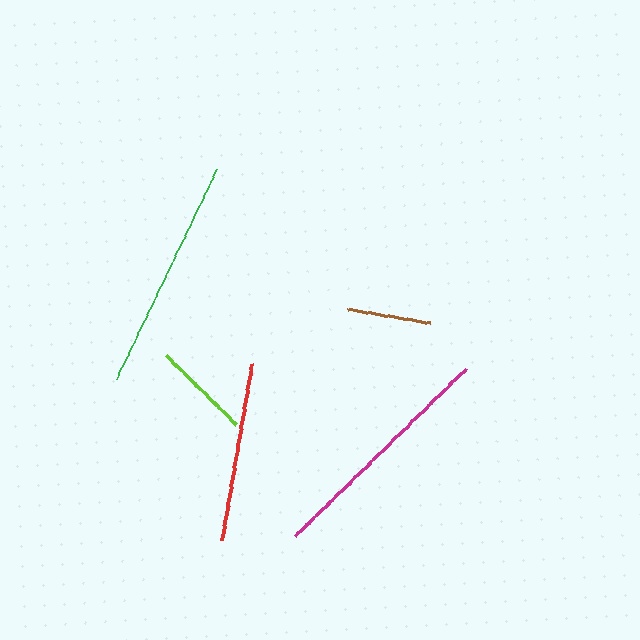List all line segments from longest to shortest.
From longest to shortest: magenta, green, red, lime, brown.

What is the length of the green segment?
The green segment is approximately 232 pixels long.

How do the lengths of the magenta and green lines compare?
The magenta and green lines are approximately the same length.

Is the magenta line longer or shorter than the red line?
The magenta line is longer than the red line.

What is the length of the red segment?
The red segment is approximately 179 pixels long.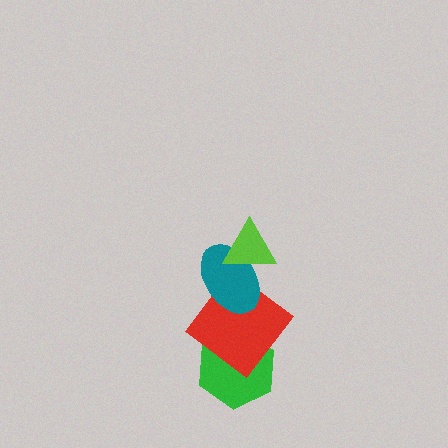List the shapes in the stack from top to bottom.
From top to bottom: the lime triangle, the teal ellipse, the red diamond, the green hexagon.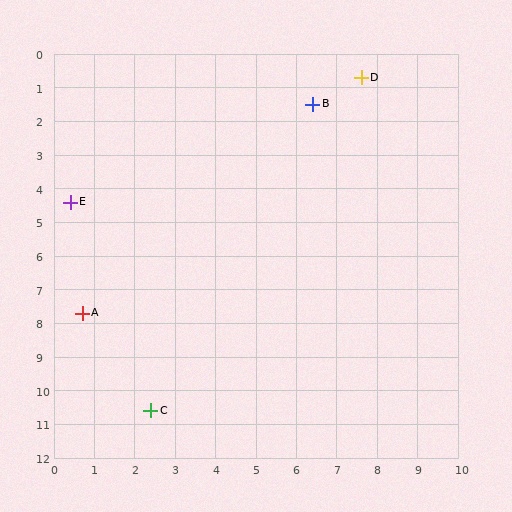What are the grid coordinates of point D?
Point D is at approximately (7.6, 0.7).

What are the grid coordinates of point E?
Point E is at approximately (0.4, 4.4).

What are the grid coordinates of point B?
Point B is at approximately (6.4, 1.5).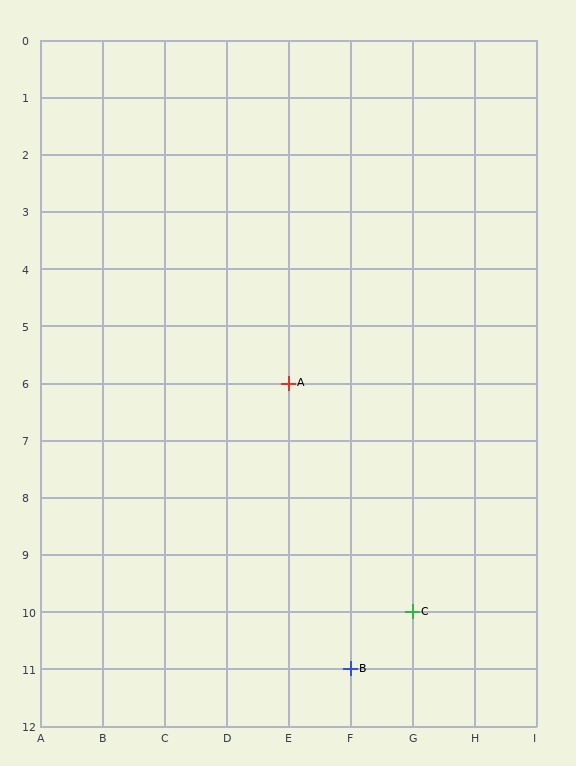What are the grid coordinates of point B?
Point B is at grid coordinates (F, 11).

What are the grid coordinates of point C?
Point C is at grid coordinates (G, 10).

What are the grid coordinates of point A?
Point A is at grid coordinates (E, 6).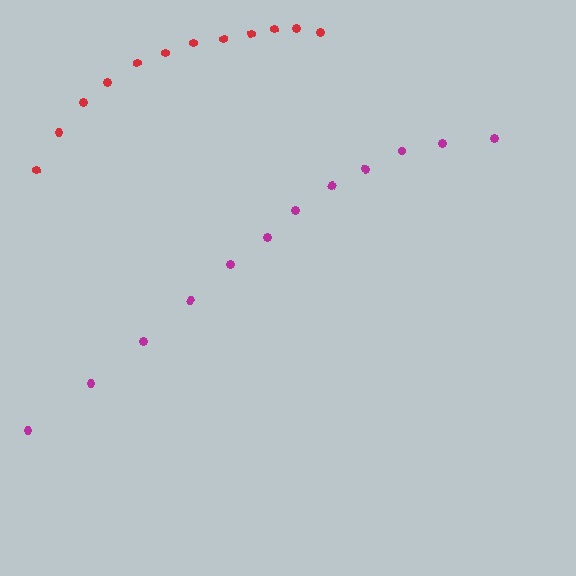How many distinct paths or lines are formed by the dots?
There are 2 distinct paths.